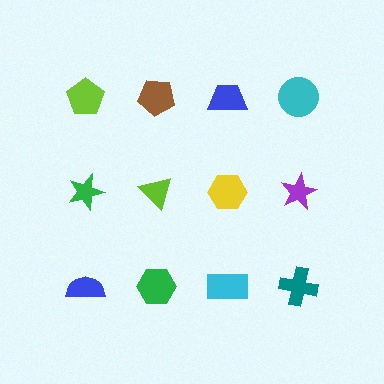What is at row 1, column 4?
A cyan circle.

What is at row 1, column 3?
A blue trapezoid.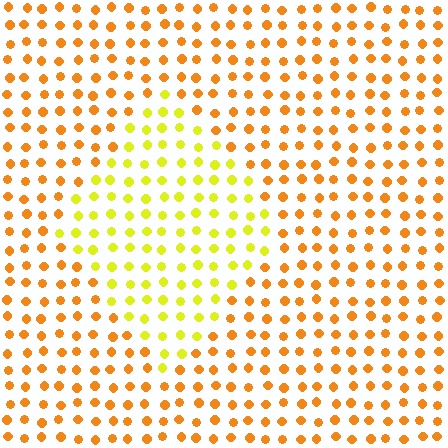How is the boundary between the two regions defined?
The boundary is defined purely by a slight shift in hue (about 36 degrees). Spacing, size, and orientation are identical on both sides.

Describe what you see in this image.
The image is filled with small orange elements in a uniform arrangement. A diamond-shaped region is visible where the elements are tinted to a slightly different hue, forming a subtle color boundary.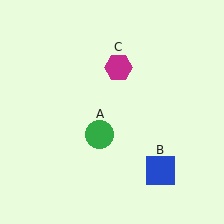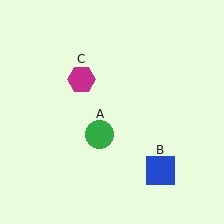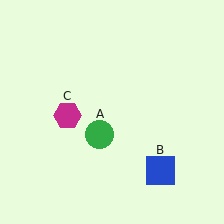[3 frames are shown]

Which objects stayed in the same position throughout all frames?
Green circle (object A) and blue square (object B) remained stationary.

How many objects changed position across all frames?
1 object changed position: magenta hexagon (object C).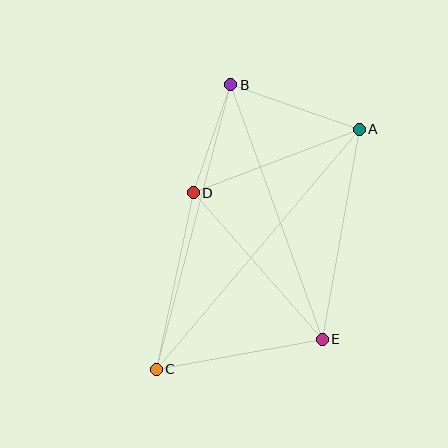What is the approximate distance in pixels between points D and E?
The distance between D and E is approximately 195 pixels.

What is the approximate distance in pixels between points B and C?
The distance between B and C is approximately 294 pixels.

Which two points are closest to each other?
Points B and D are closest to each other.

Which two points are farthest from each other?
Points A and C are farthest from each other.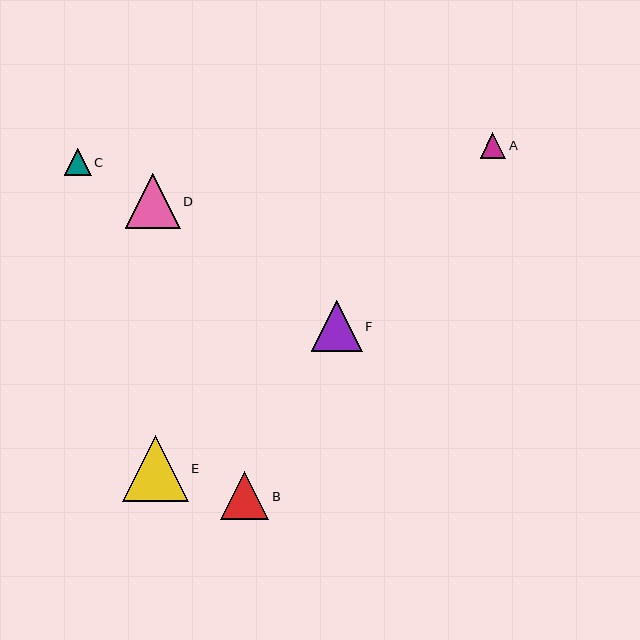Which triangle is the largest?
Triangle E is the largest with a size of approximately 66 pixels.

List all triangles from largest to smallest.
From largest to smallest: E, D, F, B, C, A.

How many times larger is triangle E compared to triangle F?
Triangle E is approximately 1.3 times the size of triangle F.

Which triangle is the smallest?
Triangle A is the smallest with a size of approximately 26 pixels.